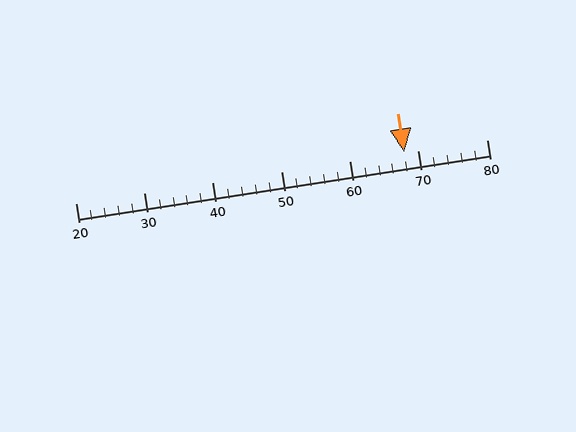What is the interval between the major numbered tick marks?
The major tick marks are spaced 10 units apart.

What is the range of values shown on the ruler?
The ruler shows values from 20 to 80.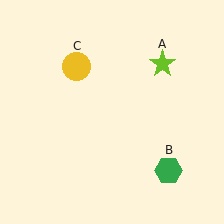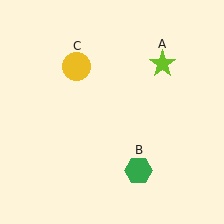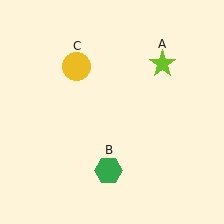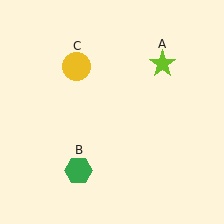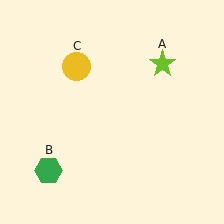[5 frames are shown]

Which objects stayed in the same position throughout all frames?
Lime star (object A) and yellow circle (object C) remained stationary.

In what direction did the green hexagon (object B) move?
The green hexagon (object B) moved left.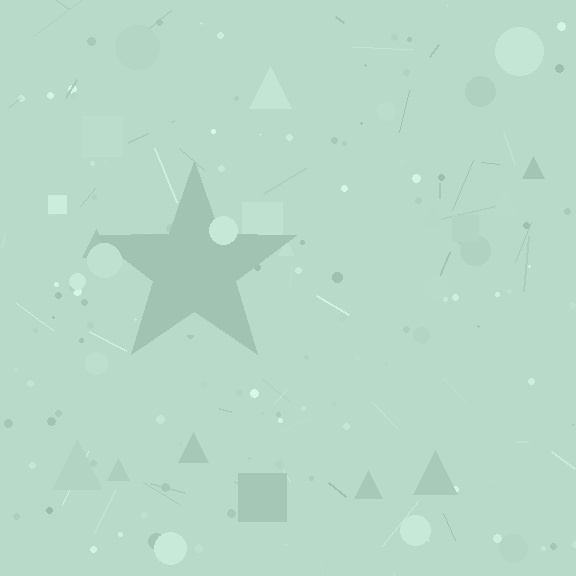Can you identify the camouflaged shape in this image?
The camouflaged shape is a star.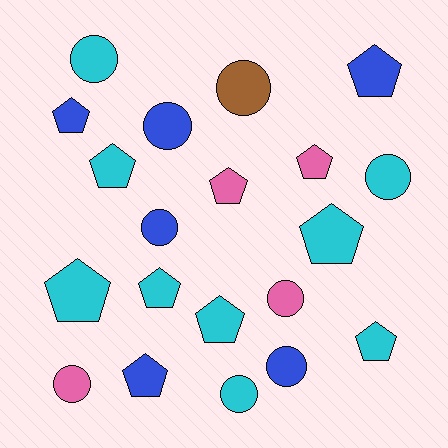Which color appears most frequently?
Cyan, with 9 objects.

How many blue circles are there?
There are 3 blue circles.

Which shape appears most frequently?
Pentagon, with 11 objects.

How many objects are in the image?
There are 20 objects.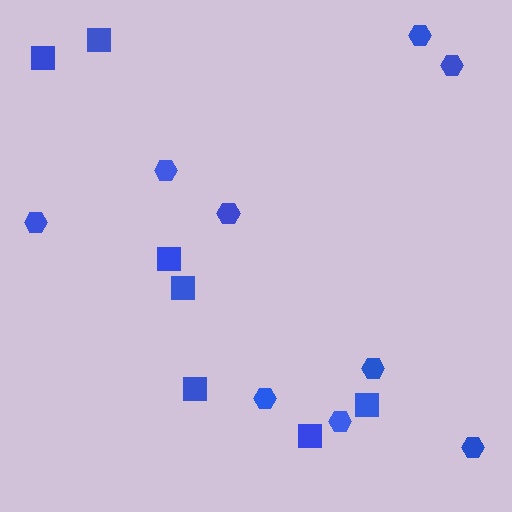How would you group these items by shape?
There are 2 groups: one group of hexagons (9) and one group of squares (7).